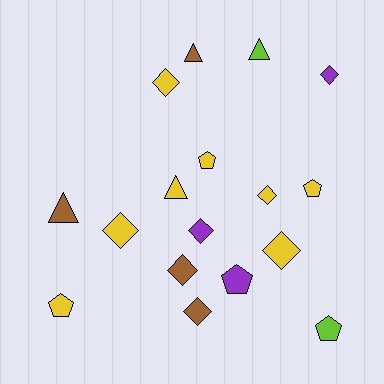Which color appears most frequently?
Yellow, with 8 objects.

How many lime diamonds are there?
There are no lime diamonds.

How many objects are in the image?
There are 17 objects.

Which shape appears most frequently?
Diamond, with 8 objects.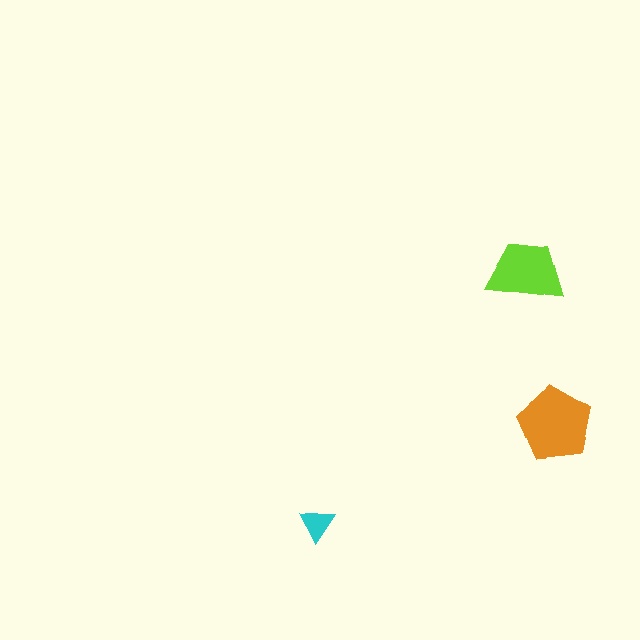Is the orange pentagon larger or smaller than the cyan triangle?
Larger.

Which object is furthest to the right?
The orange pentagon is rightmost.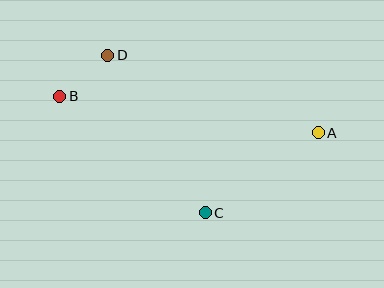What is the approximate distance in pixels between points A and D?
The distance between A and D is approximately 224 pixels.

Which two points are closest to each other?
Points B and D are closest to each other.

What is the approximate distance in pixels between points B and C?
The distance between B and C is approximately 187 pixels.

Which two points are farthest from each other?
Points A and B are farthest from each other.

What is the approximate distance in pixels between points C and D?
The distance between C and D is approximately 185 pixels.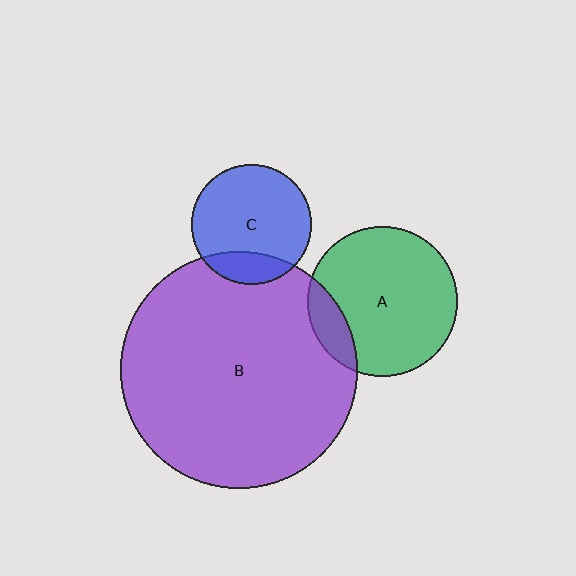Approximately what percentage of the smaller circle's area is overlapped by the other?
Approximately 20%.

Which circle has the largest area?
Circle B (purple).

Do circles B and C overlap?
Yes.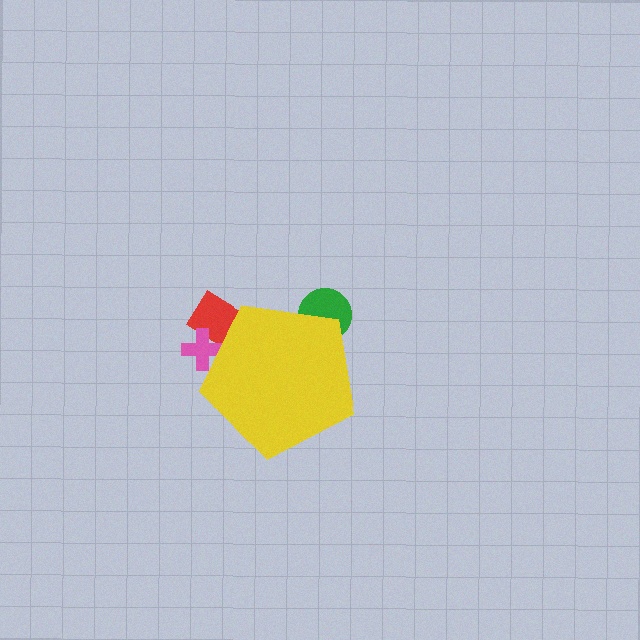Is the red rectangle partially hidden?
Yes, the red rectangle is partially hidden behind the yellow pentagon.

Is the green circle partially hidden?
Yes, the green circle is partially hidden behind the yellow pentagon.